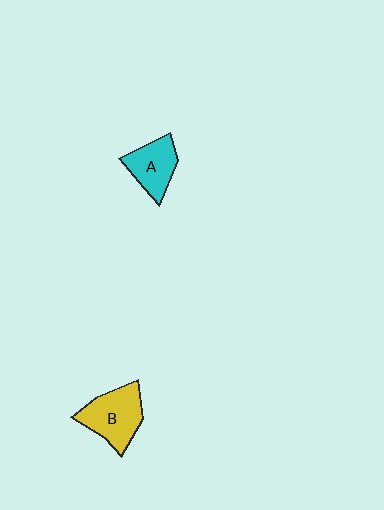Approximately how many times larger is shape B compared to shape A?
Approximately 1.3 times.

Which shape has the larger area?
Shape B (yellow).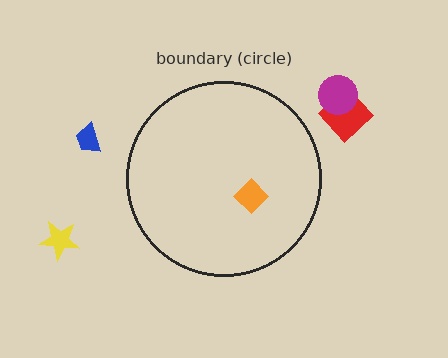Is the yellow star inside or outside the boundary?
Outside.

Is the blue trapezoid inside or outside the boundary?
Outside.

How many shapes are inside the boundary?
1 inside, 4 outside.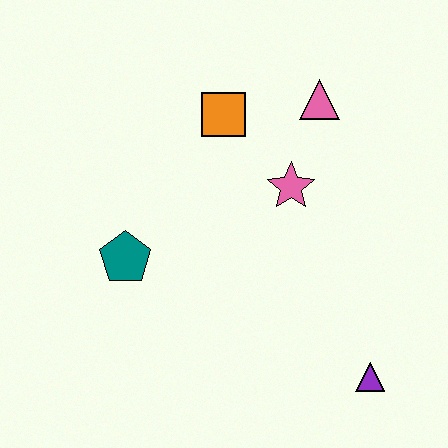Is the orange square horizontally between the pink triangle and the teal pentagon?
Yes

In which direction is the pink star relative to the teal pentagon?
The pink star is to the right of the teal pentagon.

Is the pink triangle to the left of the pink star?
No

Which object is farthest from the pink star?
The purple triangle is farthest from the pink star.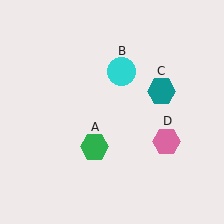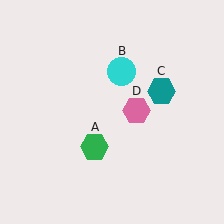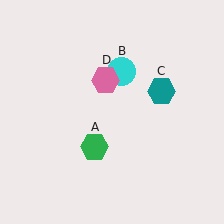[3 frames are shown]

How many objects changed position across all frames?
1 object changed position: pink hexagon (object D).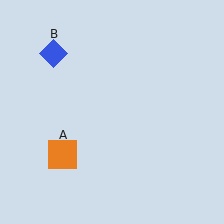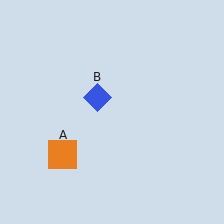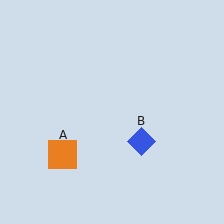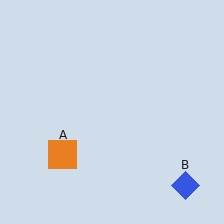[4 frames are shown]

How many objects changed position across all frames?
1 object changed position: blue diamond (object B).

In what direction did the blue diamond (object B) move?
The blue diamond (object B) moved down and to the right.